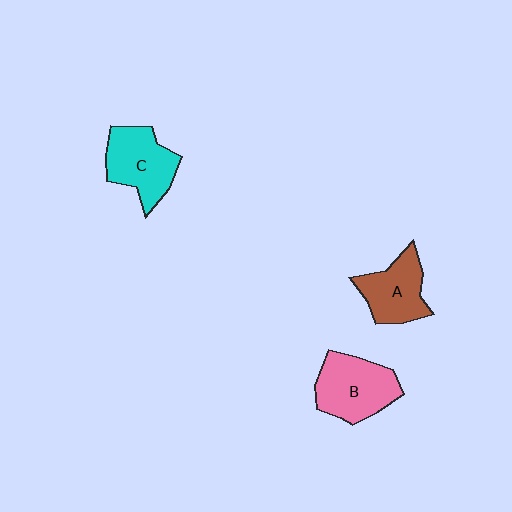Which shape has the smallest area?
Shape A (brown).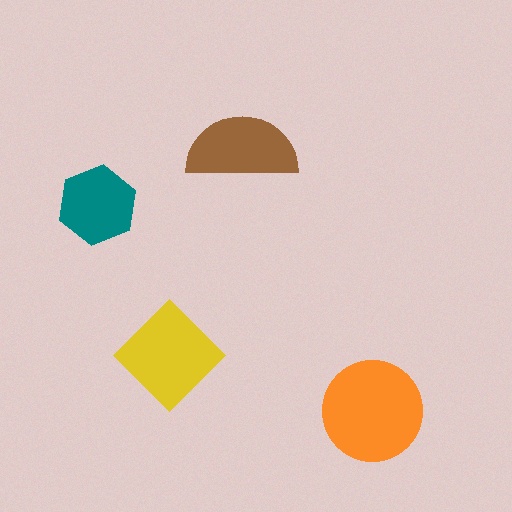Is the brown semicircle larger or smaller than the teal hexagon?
Larger.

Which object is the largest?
The orange circle.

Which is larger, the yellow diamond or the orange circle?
The orange circle.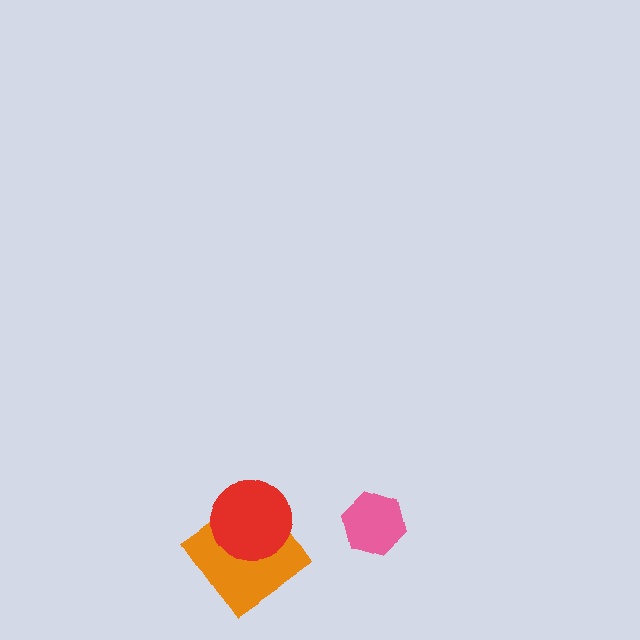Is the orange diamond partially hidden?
Yes, it is partially covered by another shape.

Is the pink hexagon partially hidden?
No, no other shape covers it.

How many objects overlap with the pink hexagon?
0 objects overlap with the pink hexagon.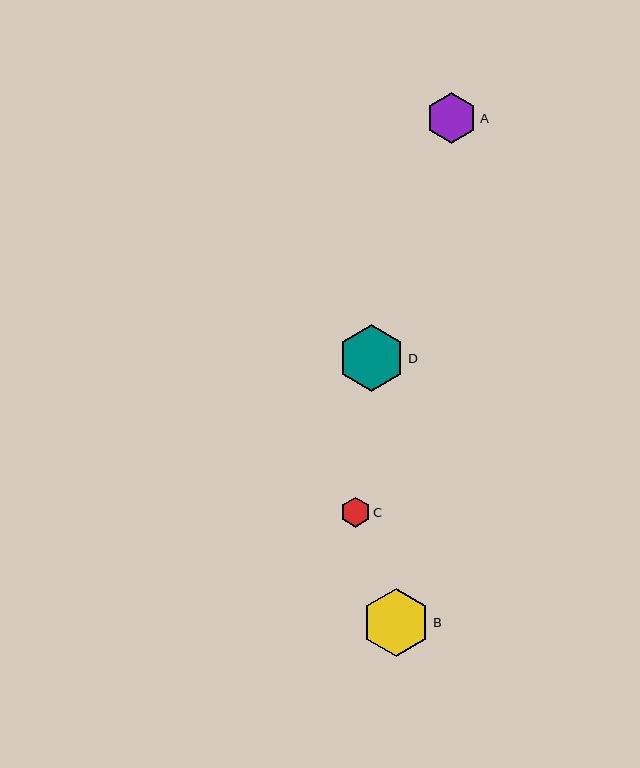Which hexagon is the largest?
Hexagon B is the largest with a size of approximately 68 pixels.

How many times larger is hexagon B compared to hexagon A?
Hexagon B is approximately 1.3 times the size of hexagon A.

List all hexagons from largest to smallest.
From largest to smallest: B, D, A, C.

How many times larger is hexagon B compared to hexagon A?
Hexagon B is approximately 1.3 times the size of hexagon A.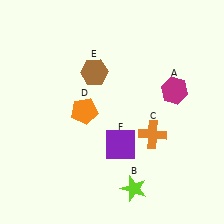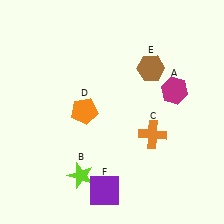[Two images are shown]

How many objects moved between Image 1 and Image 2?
3 objects moved between the two images.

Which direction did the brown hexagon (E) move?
The brown hexagon (E) moved right.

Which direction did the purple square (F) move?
The purple square (F) moved down.